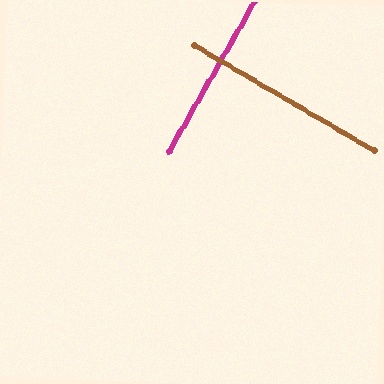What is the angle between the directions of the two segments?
Approximately 89 degrees.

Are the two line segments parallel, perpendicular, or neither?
Perpendicular — they meet at approximately 89°.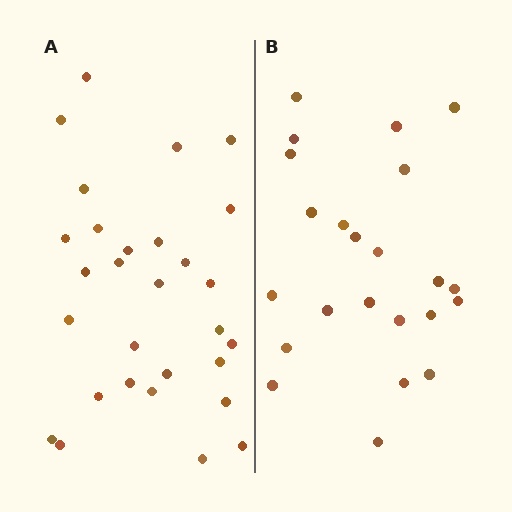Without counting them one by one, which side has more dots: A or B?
Region A (the left region) has more dots.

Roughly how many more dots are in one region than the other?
Region A has about 6 more dots than region B.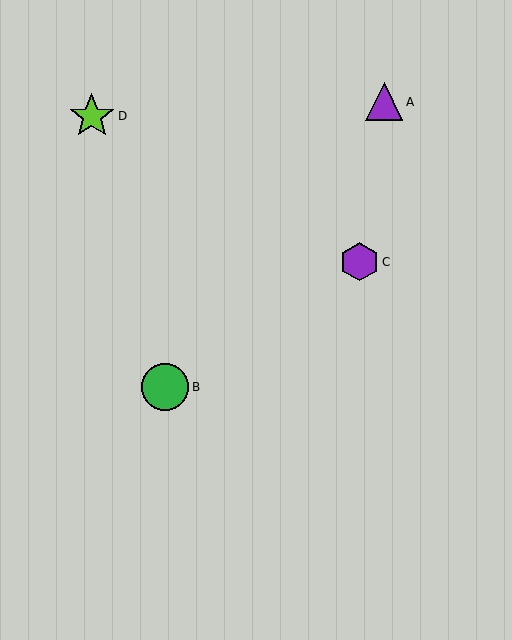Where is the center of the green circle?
The center of the green circle is at (165, 387).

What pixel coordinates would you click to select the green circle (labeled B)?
Click at (165, 387) to select the green circle B.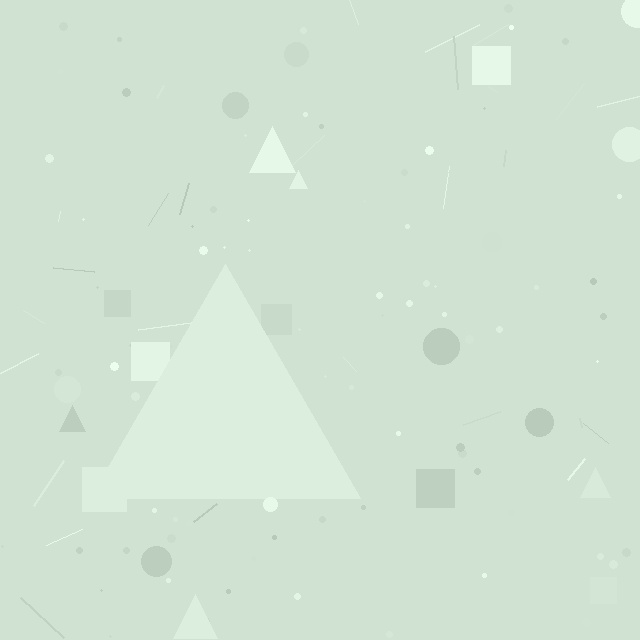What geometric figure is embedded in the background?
A triangle is embedded in the background.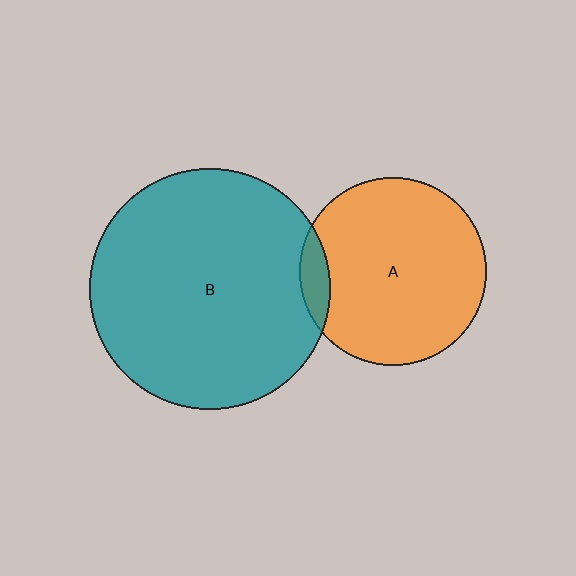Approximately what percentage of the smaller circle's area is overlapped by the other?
Approximately 10%.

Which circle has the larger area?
Circle B (teal).